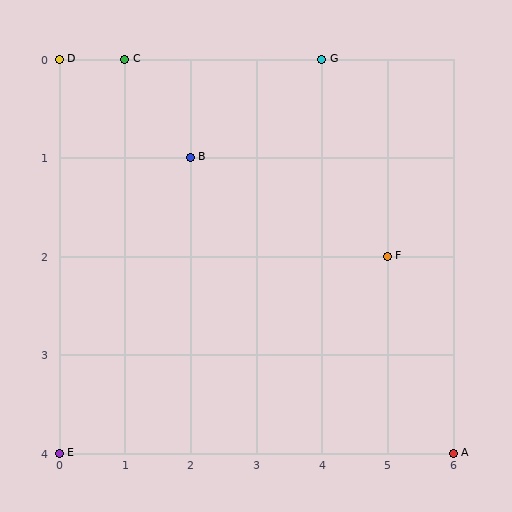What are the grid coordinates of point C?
Point C is at grid coordinates (1, 0).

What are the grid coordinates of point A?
Point A is at grid coordinates (6, 4).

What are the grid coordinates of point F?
Point F is at grid coordinates (5, 2).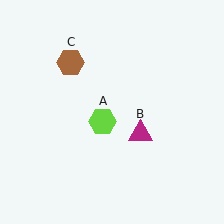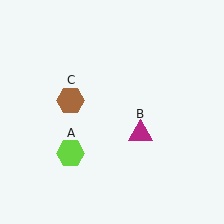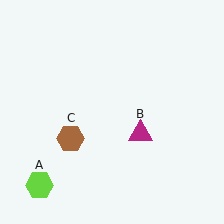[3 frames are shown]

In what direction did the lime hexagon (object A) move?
The lime hexagon (object A) moved down and to the left.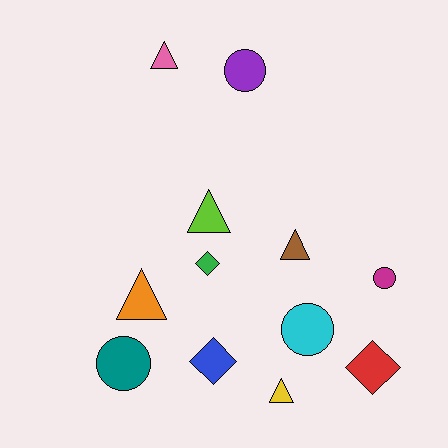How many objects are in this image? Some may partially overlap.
There are 12 objects.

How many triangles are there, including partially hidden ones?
There are 5 triangles.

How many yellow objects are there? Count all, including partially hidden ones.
There is 1 yellow object.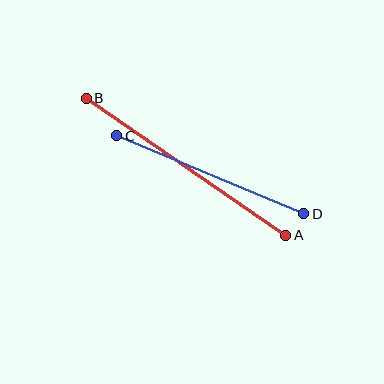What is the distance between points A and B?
The distance is approximately 242 pixels.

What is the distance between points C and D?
The distance is approximately 203 pixels.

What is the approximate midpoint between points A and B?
The midpoint is at approximately (186, 167) pixels.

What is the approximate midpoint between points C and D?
The midpoint is at approximately (210, 175) pixels.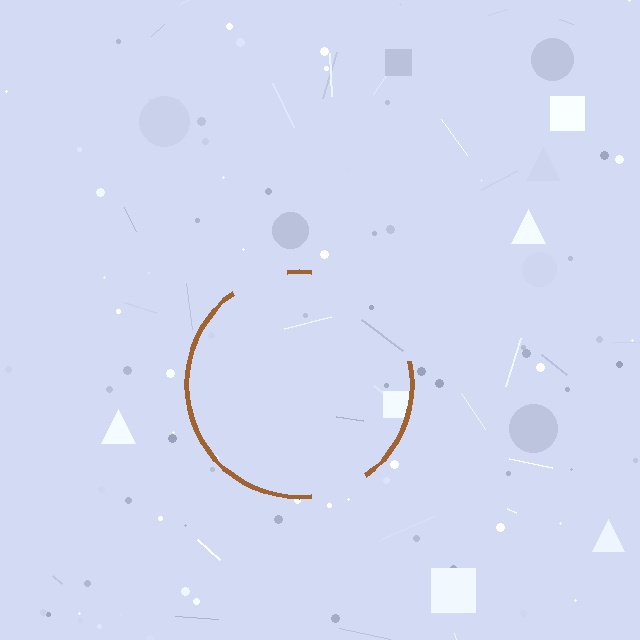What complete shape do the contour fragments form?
The contour fragments form a circle.